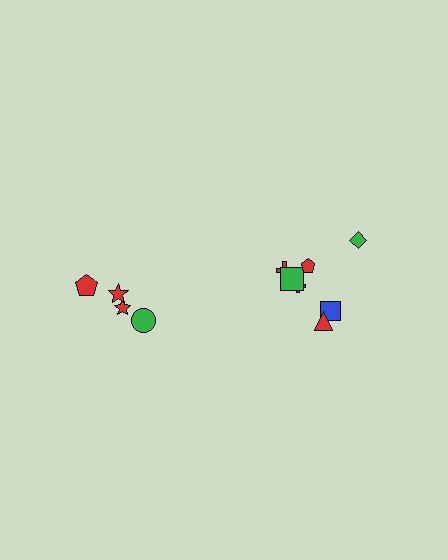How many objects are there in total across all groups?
There are 11 objects.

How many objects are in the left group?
There are 4 objects.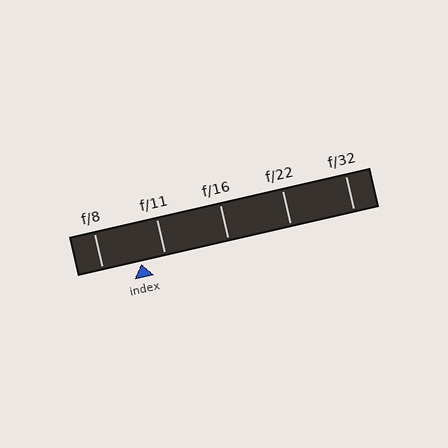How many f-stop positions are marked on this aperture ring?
There are 5 f-stop positions marked.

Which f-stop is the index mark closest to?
The index mark is closest to f/11.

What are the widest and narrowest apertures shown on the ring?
The widest aperture shown is f/8 and the narrowest is f/32.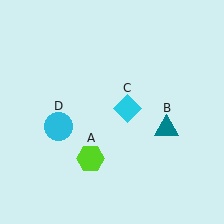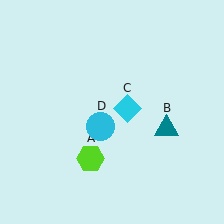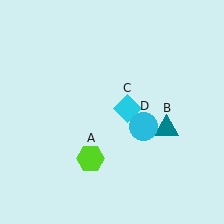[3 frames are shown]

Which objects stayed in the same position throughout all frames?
Lime hexagon (object A) and teal triangle (object B) and cyan diamond (object C) remained stationary.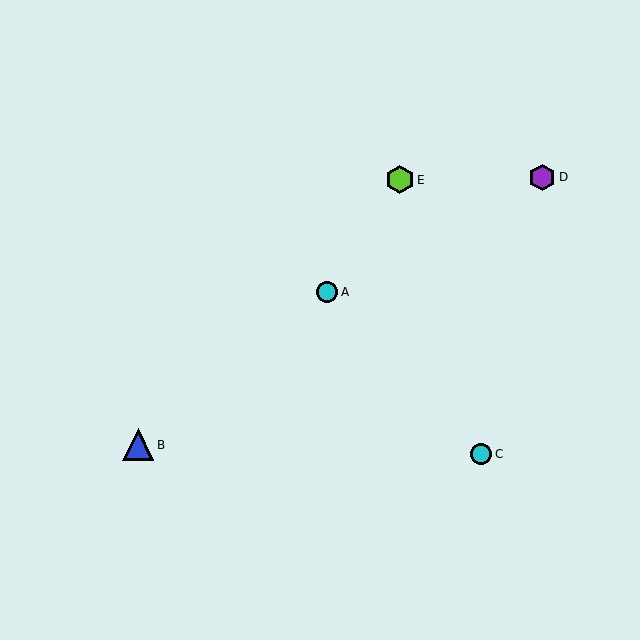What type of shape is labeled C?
Shape C is a cyan circle.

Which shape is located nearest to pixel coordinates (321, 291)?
The cyan circle (labeled A) at (327, 292) is nearest to that location.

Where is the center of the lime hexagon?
The center of the lime hexagon is at (400, 180).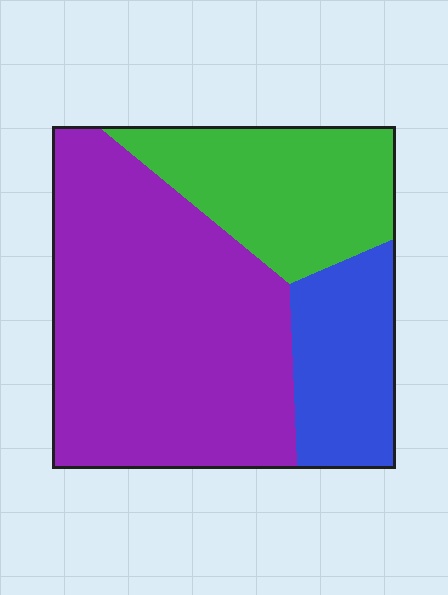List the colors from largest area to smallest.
From largest to smallest: purple, green, blue.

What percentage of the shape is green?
Green covers 25% of the shape.